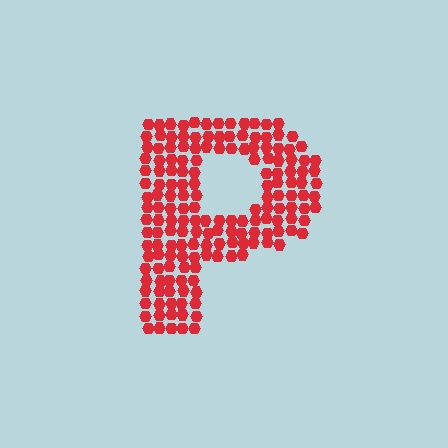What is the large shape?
The large shape is the letter P.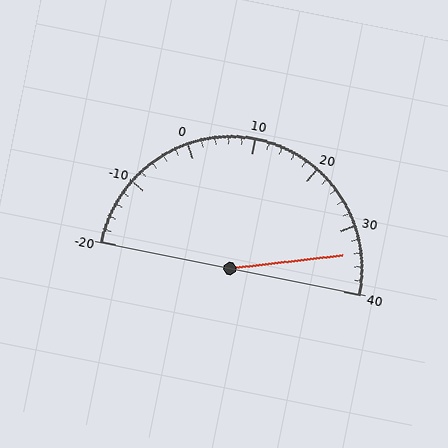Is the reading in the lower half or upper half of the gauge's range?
The reading is in the upper half of the range (-20 to 40).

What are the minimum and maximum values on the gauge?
The gauge ranges from -20 to 40.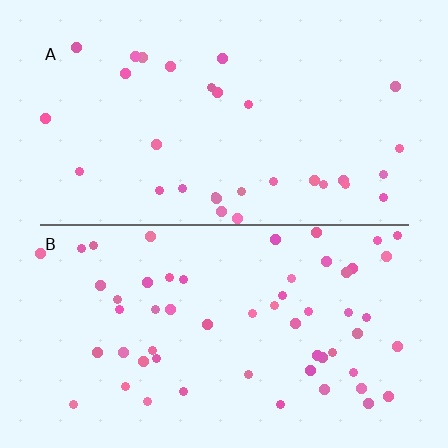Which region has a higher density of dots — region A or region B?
B (the bottom).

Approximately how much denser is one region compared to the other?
Approximately 1.8× — region B over region A.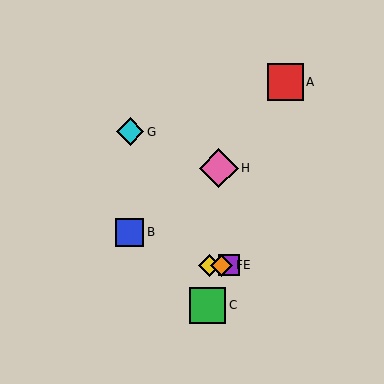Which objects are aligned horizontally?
Objects D, E, F are aligned horizontally.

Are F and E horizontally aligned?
Yes, both are at y≈265.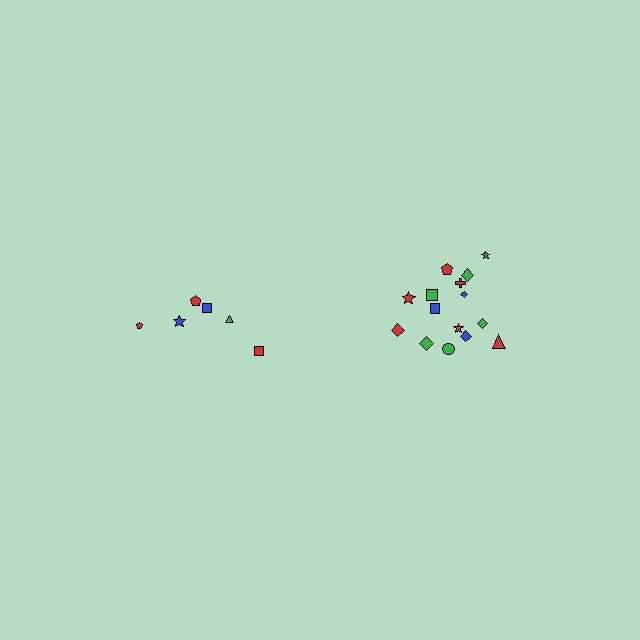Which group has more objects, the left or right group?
The right group.